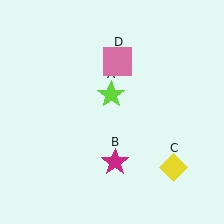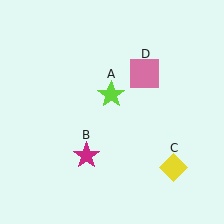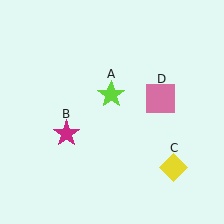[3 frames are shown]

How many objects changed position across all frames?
2 objects changed position: magenta star (object B), pink square (object D).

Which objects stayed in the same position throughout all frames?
Lime star (object A) and yellow diamond (object C) remained stationary.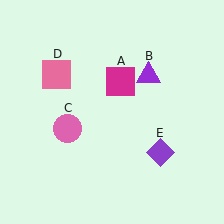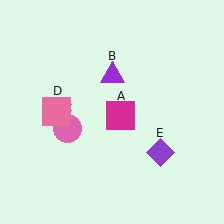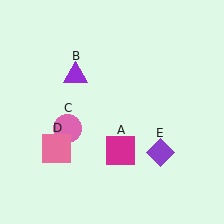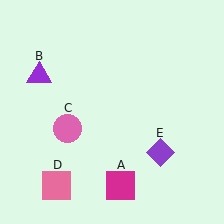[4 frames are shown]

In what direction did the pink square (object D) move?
The pink square (object D) moved down.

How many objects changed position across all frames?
3 objects changed position: magenta square (object A), purple triangle (object B), pink square (object D).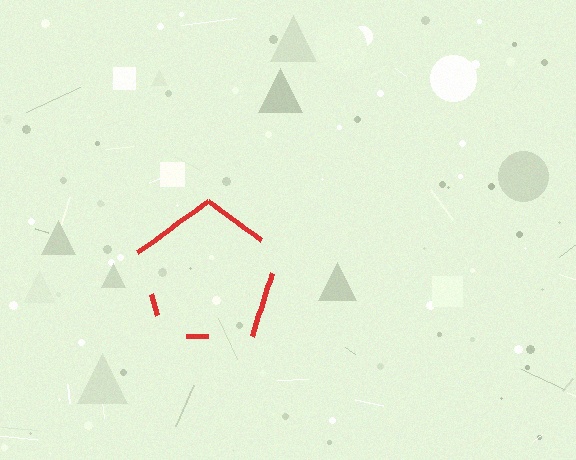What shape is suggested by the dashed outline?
The dashed outline suggests a pentagon.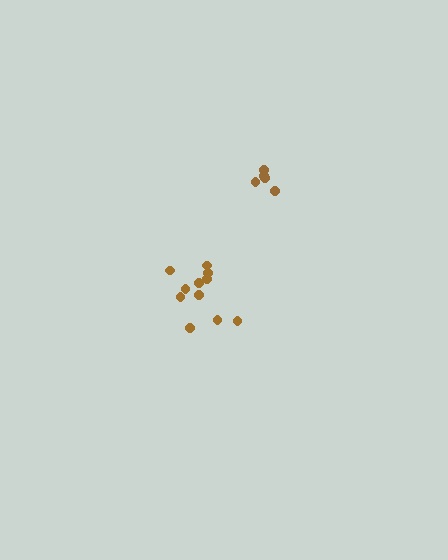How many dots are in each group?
Group 1: 11 dots, Group 2: 5 dots (16 total).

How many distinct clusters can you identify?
There are 2 distinct clusters.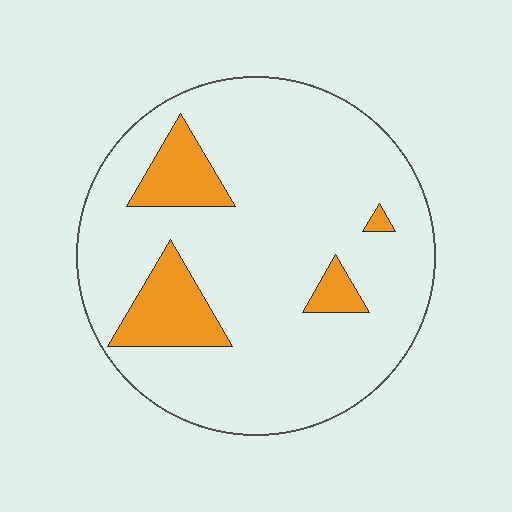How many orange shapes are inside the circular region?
4.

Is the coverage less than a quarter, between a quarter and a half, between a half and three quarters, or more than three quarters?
Less than a quarter.